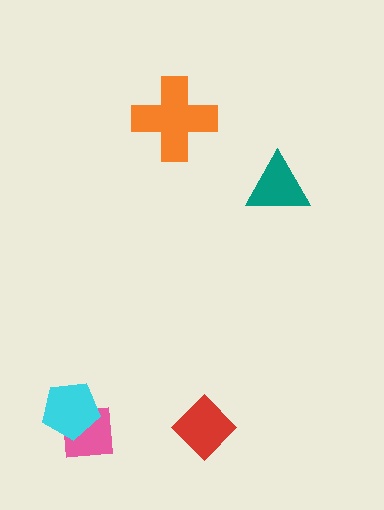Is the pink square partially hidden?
Yes, it is partially covered by another shape.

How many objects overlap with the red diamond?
0 objects overlap with the red diamond.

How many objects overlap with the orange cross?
0 objects overlap with the orange cross.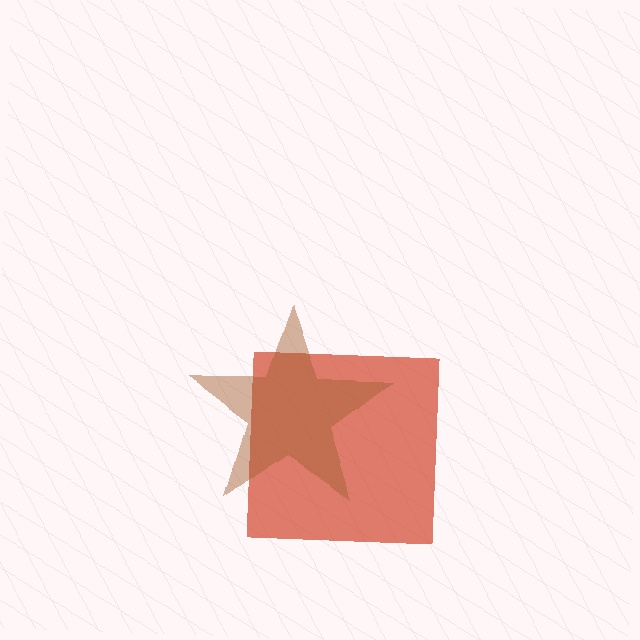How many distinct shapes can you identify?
There are 2 distinct shapes: a red square, a brown star.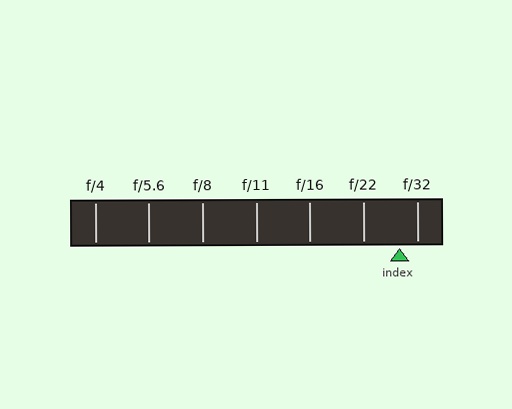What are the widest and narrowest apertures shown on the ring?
The widest aperture shown is f/4 and the narrowest is f/32.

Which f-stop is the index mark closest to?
The index mark is closest to f/32.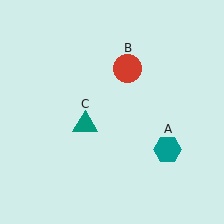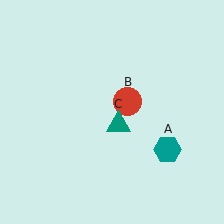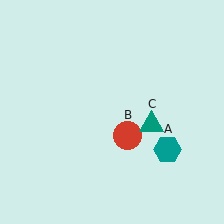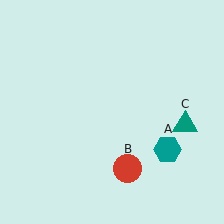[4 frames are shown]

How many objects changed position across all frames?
2 objects changed position: red circle (object B), teal triangle (object C).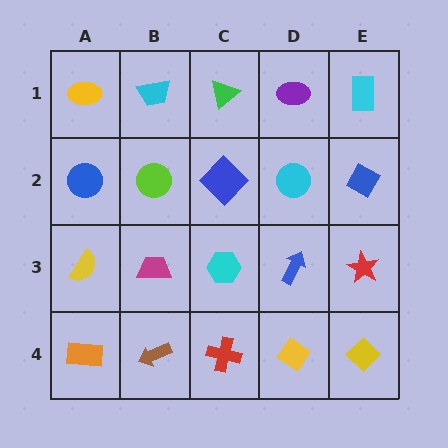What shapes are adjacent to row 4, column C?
A cyan hexagon (row 3, column C), a brown arrow (row 4, column B), a yellow diamond (row 4, column D).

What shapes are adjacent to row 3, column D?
A cyan circle (row 2, column D), a yellow diamond (row 4, column D), a cyan hexagon (row 3, column C), a red star (row 3, column E).